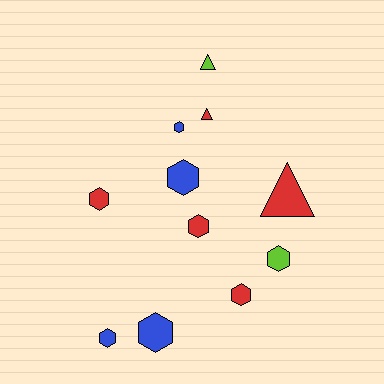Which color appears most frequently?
Red, with 5 objects.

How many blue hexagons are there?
There are 4 blue hexagons.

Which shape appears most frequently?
Hexagon, with 8 objects.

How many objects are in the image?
There are 11 objects.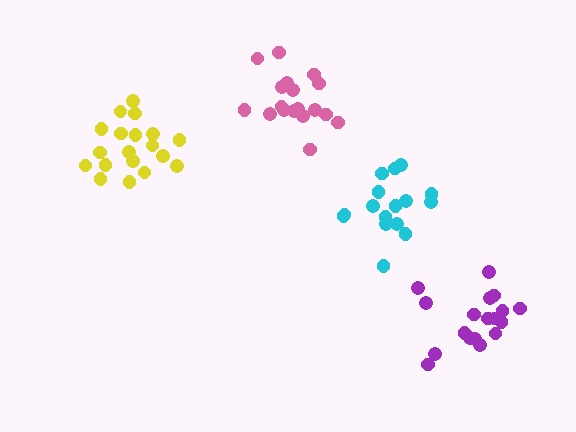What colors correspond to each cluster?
The clusters are colored: yellow, cyan, purple, pink.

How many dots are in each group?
Group 1: 19 dots, Group 2: 16 dots, Group 3: 19 dots, Group 4: 18 dots (72 total).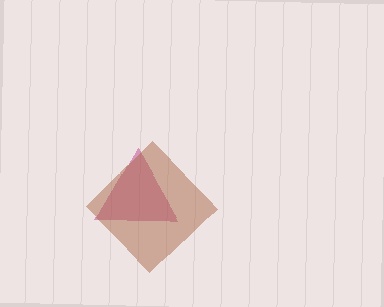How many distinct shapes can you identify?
There are 2 distinct shapes: a magenta triangle, a brown diamond.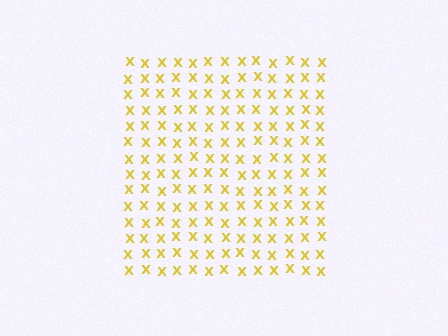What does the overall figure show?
The overall figure shows a square.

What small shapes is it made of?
It is made of small letter X's.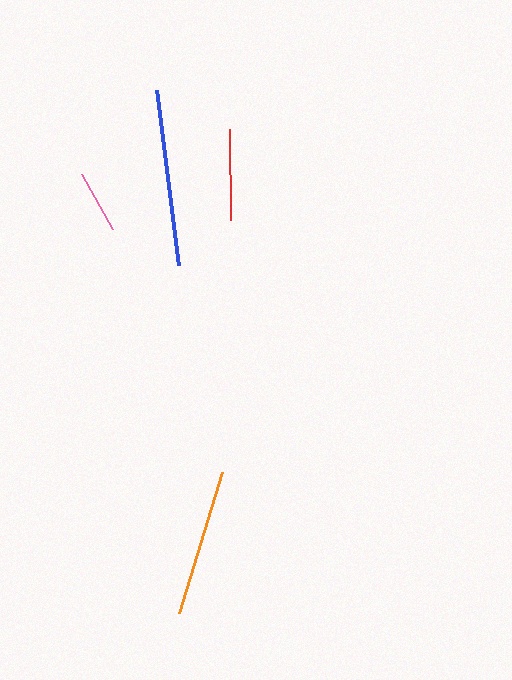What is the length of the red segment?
The red segment is approximately 91 pixels long.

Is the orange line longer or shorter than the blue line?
The blue line is longer than the orange line.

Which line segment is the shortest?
The pink line is the shortest at approximately 63 pixels.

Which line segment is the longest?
The blue line is the longest at approximately 176 pixels.